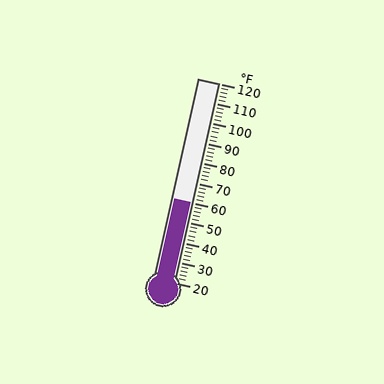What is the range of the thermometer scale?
The thermometer scale ranges from 20°F to 120°F.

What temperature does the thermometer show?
The thermometer shows approximately 60°F.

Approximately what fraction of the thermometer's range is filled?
The thermometer is filled to approximately 40% of its range.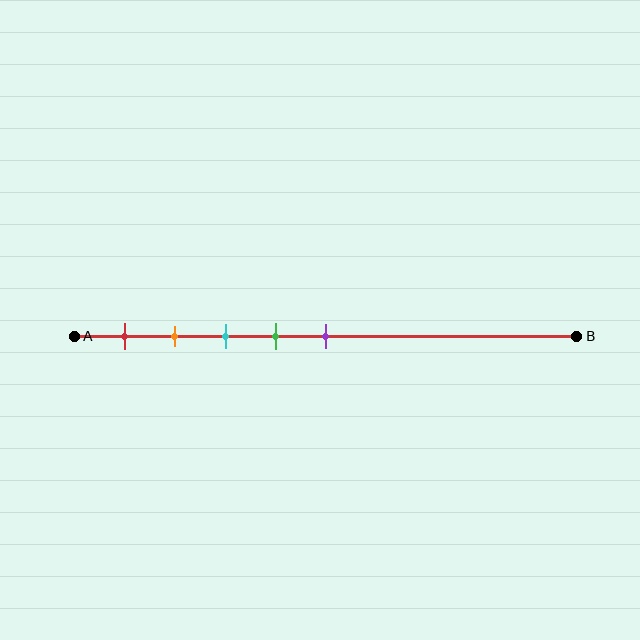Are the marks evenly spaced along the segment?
Yes, the marks are approximately evenly spaced.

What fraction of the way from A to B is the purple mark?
The purple mark is approximately 50% (0.5) of the way from A to B.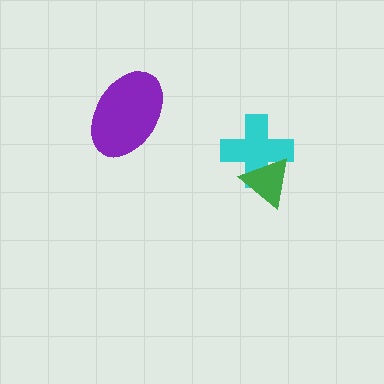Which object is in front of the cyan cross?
The green triangle is in front of the cyan cross.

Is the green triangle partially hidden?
No, no other shape covers it.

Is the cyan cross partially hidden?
Yes, it is partially covered by another shape.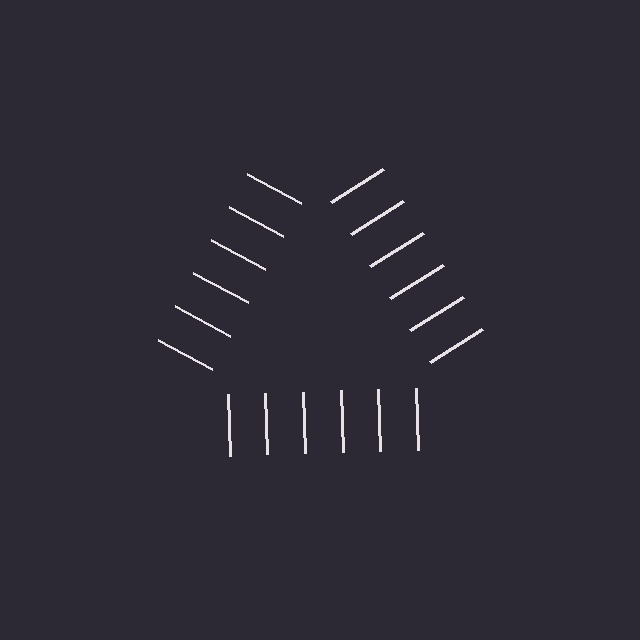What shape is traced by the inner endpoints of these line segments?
An illusory triangle — the line segments terminate on its edges but no continuous stroke is drawn.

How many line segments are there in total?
18 — 6 along each of the 3 edges.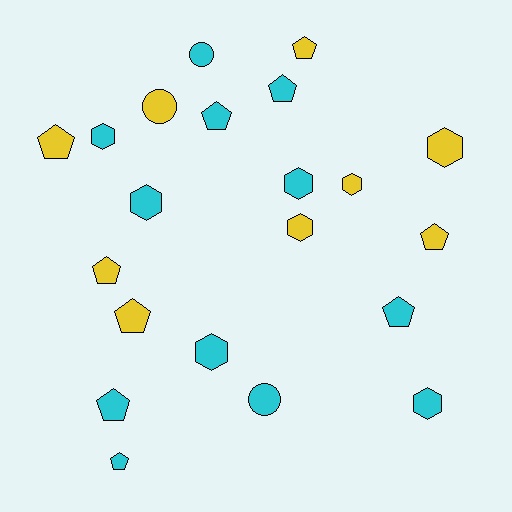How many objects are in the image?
There are 21 objects.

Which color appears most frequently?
Cyan, with 12 objects.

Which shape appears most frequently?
Pentagon, with 10 objects.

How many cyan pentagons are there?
There are 5 cyan pentagons.